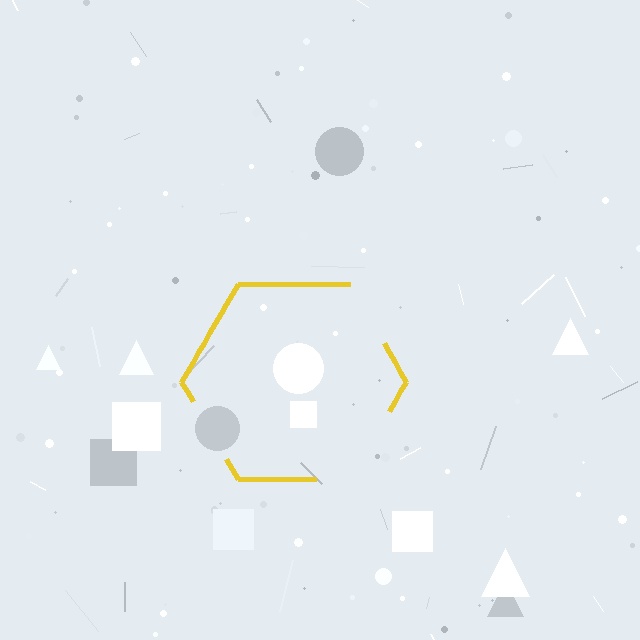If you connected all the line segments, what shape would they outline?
They would outline a hexagon.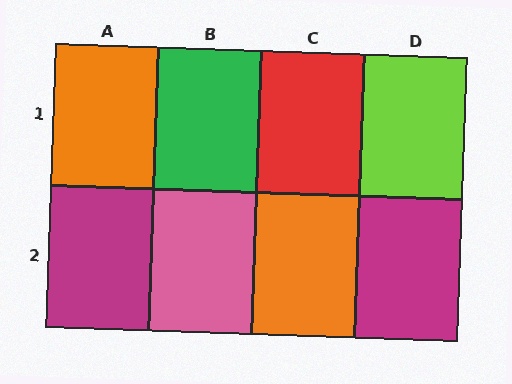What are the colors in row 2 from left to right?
Magenta, pink, orange, magenta.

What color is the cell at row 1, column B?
Green.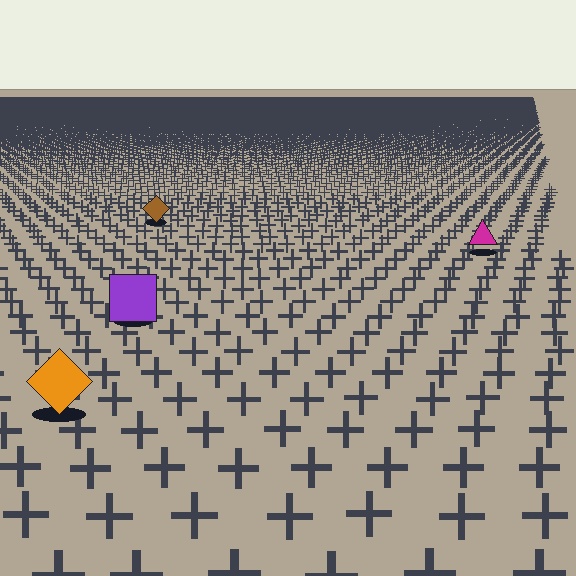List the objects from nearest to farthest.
From nearest to farthest: the orange diamond, the purple square, the magenta triangle, the brown diamond.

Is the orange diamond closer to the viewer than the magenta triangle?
Yes. The orange diamond is closer — you can tell from the texture gradient: the ground texture is coarser near it.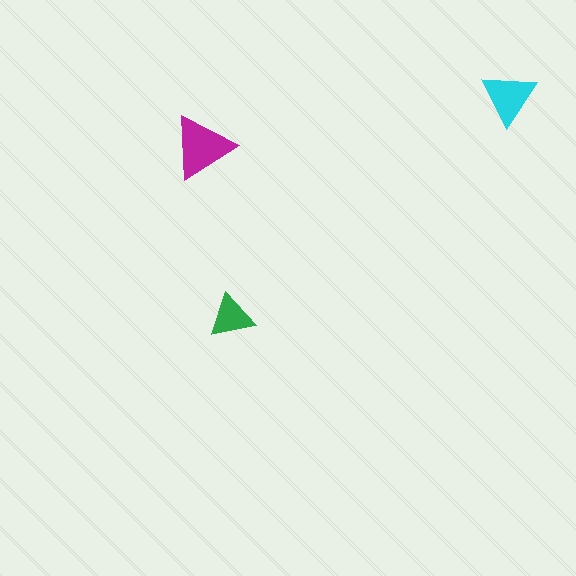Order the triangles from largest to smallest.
the magenta one, the cyan one, the green one.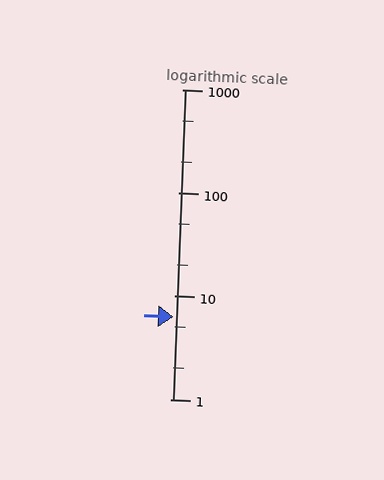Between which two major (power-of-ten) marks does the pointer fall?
The pointer is between 1 and 10.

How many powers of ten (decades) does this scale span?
The scale spans 3 decades, from 1 to 1000.